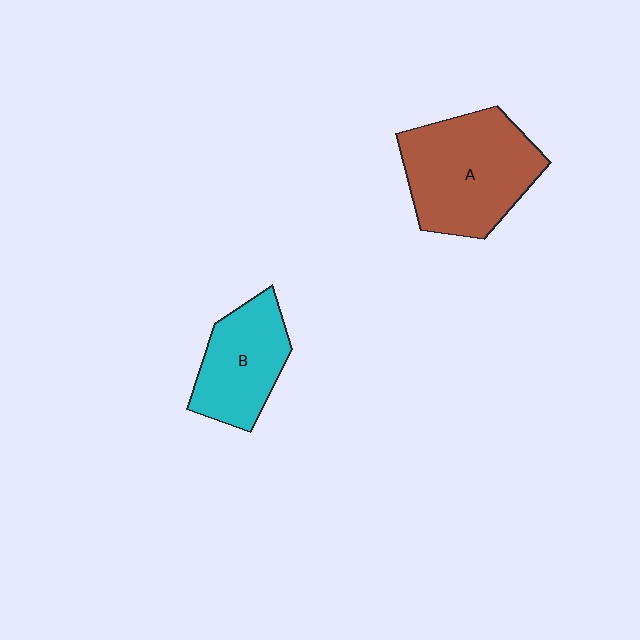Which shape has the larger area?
Shape A (brown).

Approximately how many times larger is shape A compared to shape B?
Approximately 1.5 times.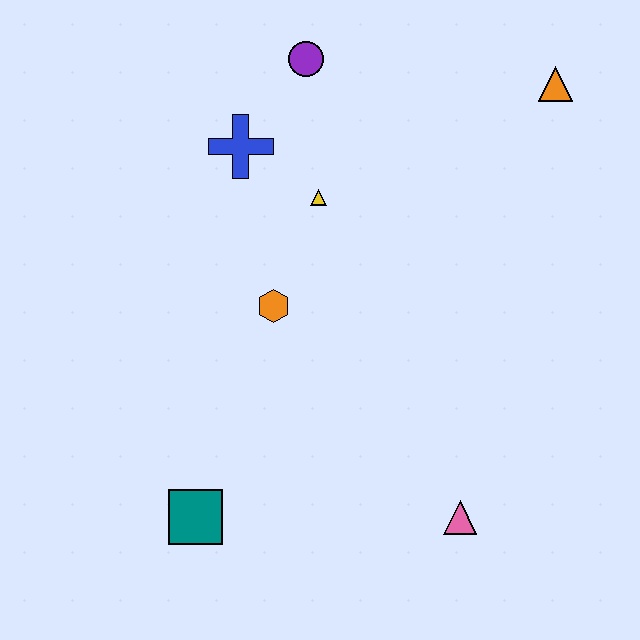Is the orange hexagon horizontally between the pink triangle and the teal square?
Yes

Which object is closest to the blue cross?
The yellow triangle is closest to the blue cross.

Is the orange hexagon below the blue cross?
Yes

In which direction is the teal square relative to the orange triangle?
The teal square is below the orange triangle.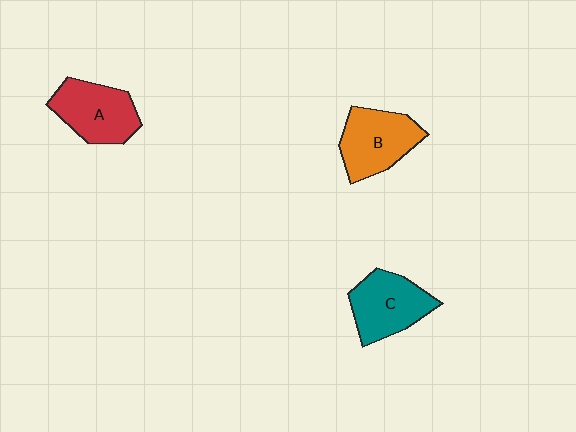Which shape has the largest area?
Shape B (orange).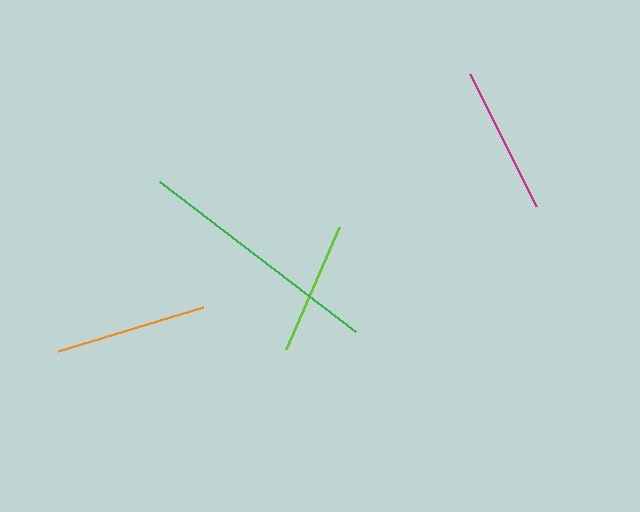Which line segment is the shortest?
The lime line is the shortest at approximately 133 pixels.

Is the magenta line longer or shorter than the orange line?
The orange line is longer than the magenta line.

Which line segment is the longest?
The green line is the longest at approximately 247 pixels.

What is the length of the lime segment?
The lime segment is approximately 133 pixels long.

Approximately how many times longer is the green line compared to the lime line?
The green line is approximately 1.9 times the length of the lime line.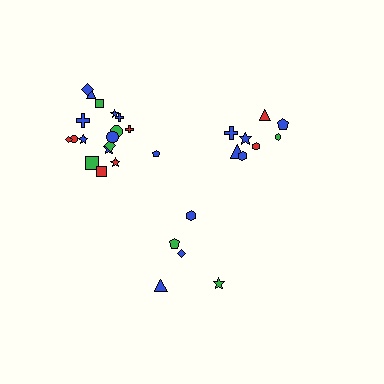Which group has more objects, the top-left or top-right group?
The top-left group.